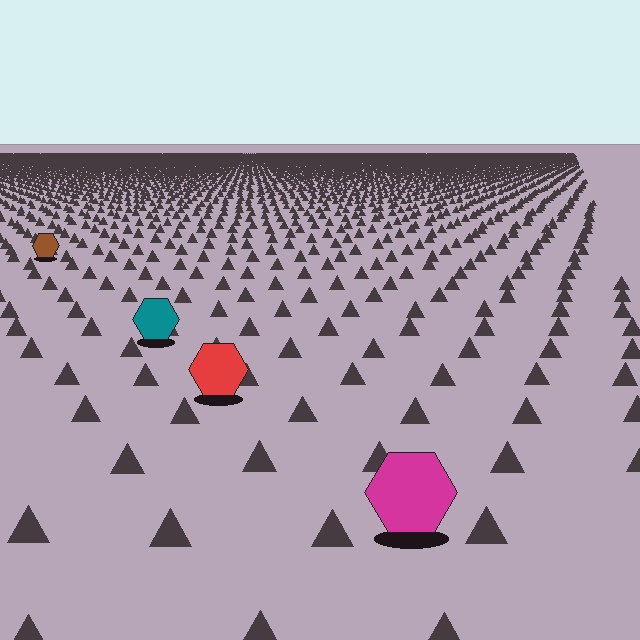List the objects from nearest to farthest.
From nearest to farthest: the magenta hexagon, the red hexagon, the teal hexagon, the brown hexagon.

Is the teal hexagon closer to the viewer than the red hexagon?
No. The red hexagon is closer — you can tell from the texture gradient: the ground texture is coarser near it.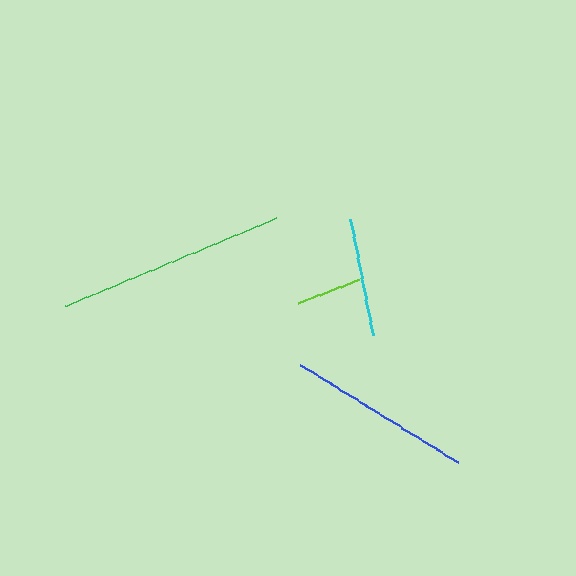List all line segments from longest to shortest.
From longest to shortest: green, blue, cyan, lime.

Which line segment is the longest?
The green line is the longest at approximately 229 pixels.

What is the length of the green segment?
The green segment is approximately 229 pixels long.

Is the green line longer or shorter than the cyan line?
The green line is longer than the cyan line.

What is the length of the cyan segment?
The cyan segment is approximately 118 pixels long.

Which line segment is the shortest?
The lime line is the shortest at approximately 65 pixels.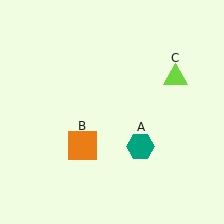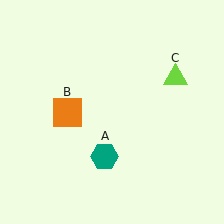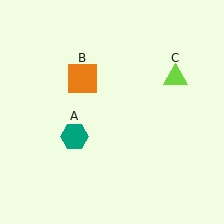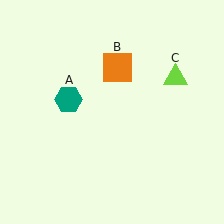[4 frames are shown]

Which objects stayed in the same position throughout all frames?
Lime triangle (object C) remained stationary.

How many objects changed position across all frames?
2 objects changed position: teal hexagon (object A), orange square (object B).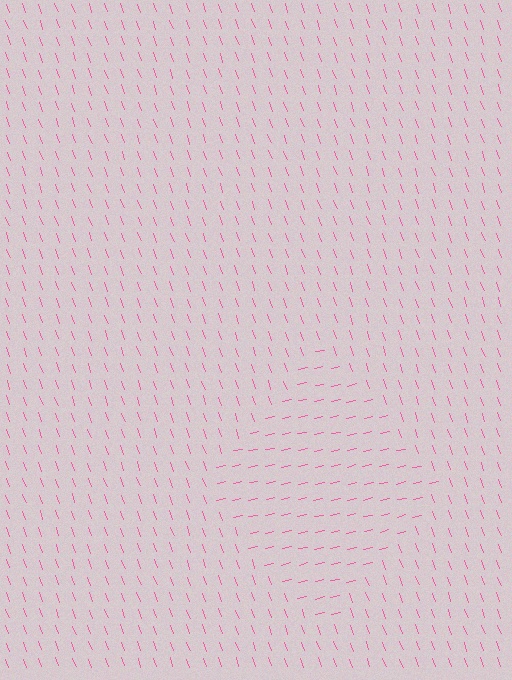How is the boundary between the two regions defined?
The boundary is defined purely by a change in line orientation (approximately 83 degrees difference). All lines are the same color and thickness.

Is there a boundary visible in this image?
Yes, there is a texture boundary formed by a change in line orientation.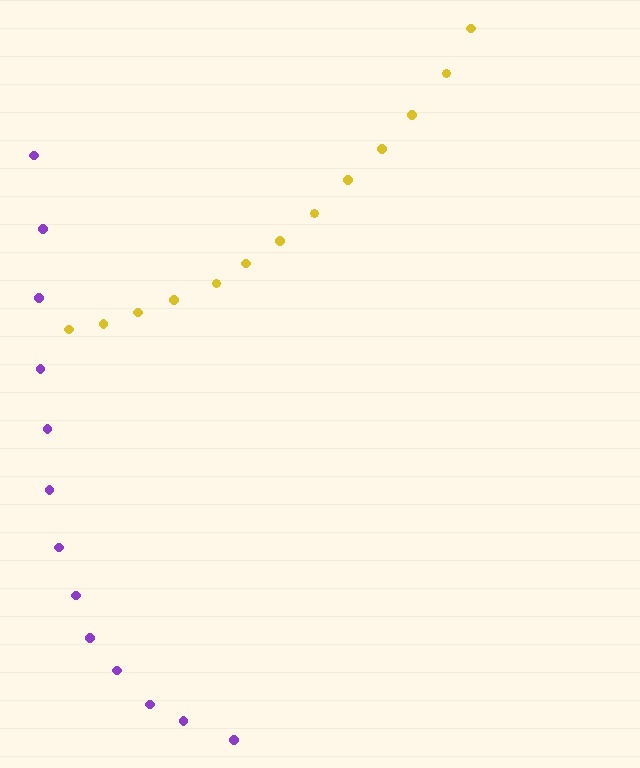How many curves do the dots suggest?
There are 2 distinct paths.